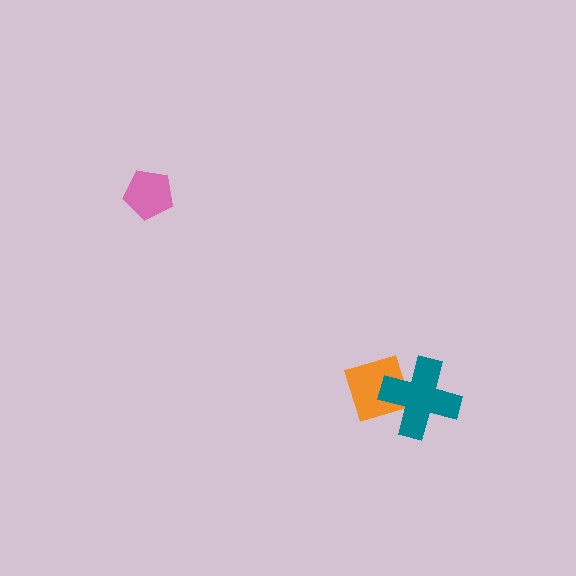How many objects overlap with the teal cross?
1 object overlaps with the teal cross.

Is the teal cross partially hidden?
No, no other shape covers it.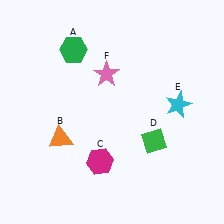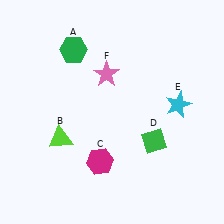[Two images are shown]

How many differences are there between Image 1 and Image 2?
There is 1 difference between the two images.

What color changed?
The triangle (B) changed from orange in Image 1 to lime in Image 2.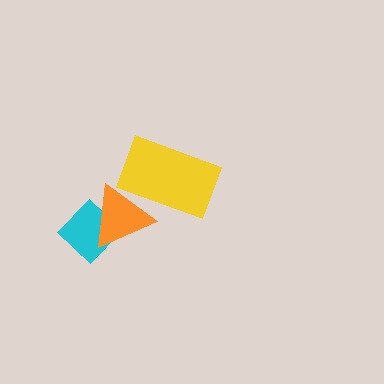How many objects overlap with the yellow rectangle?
1 object overlaps with the yellow rectangle.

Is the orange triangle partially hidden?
Yes, it is partially covered by another shape.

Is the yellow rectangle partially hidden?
No, no other shape covers it.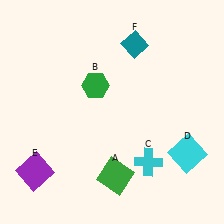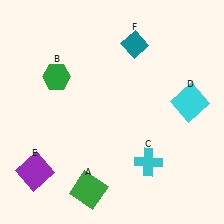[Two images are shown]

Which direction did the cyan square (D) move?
The cyan square (D) moved up.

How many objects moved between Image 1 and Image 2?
3 objects moved between the two images.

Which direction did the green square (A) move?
The green square (A) moved left.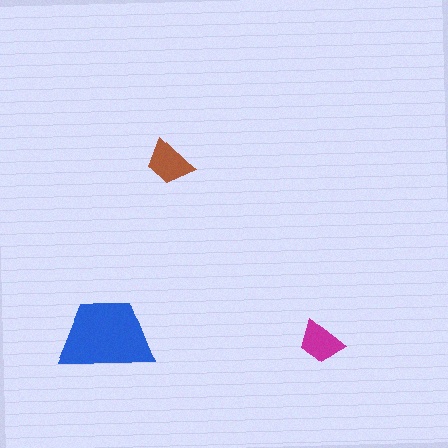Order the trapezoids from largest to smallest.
the blue one, the brown one, the magenta one.